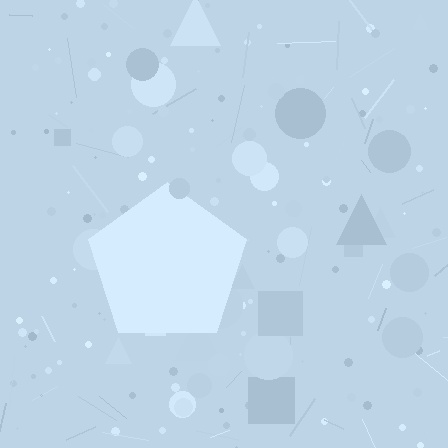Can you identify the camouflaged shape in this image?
The camouflaged shape is a pentagon.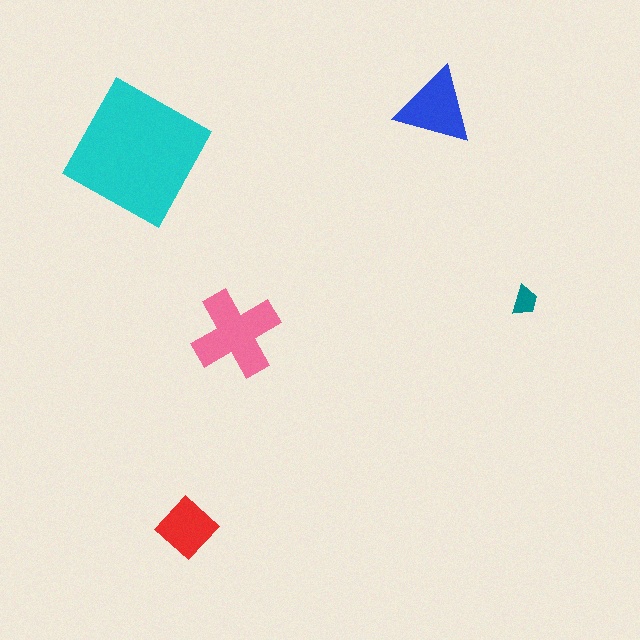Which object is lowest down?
The red diamond is bottommost.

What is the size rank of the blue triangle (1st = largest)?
3rd.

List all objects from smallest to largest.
The teal trapezoid, the red diamond, the blue triangle, the pink cross, the cyan square.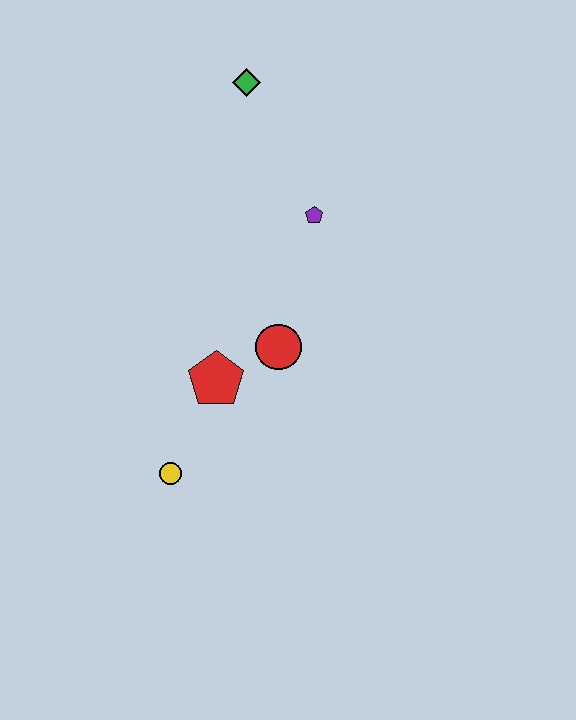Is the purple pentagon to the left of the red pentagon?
No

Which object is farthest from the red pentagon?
The green diamond is farthest from the red pentagon.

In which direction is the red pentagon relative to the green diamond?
The red pentagon is below the green diamond.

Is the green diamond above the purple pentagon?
Yes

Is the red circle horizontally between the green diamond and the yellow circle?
No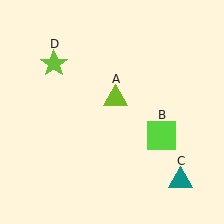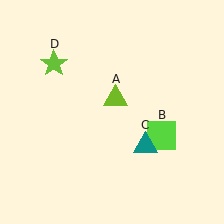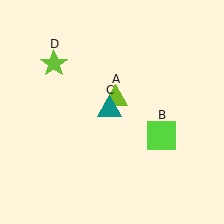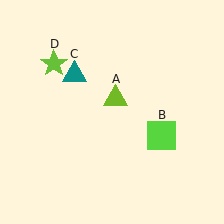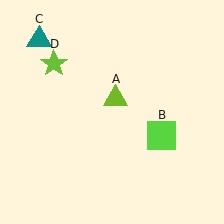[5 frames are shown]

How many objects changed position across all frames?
1 object changed position: teal triangle (object C).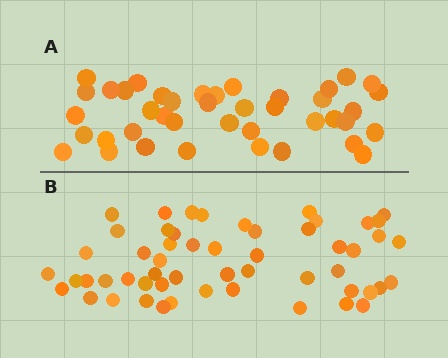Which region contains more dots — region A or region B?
Region B (the bottom region) has more dots.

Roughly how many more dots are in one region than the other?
Region B has approximately 15 more dots than region A.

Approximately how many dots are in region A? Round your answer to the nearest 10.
About 40 dots. (The exact count is 41, which rounds to 40.)